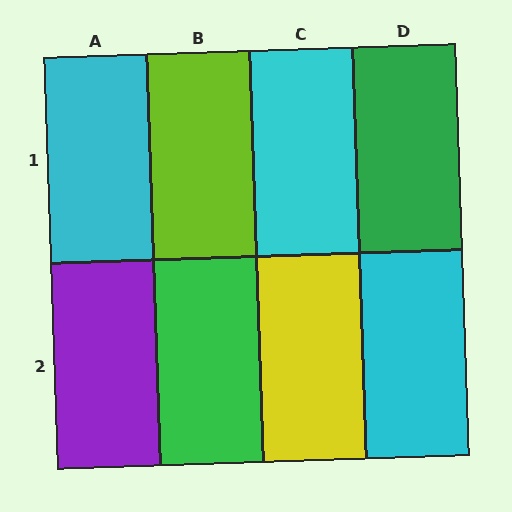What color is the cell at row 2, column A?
Purple.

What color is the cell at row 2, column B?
Green.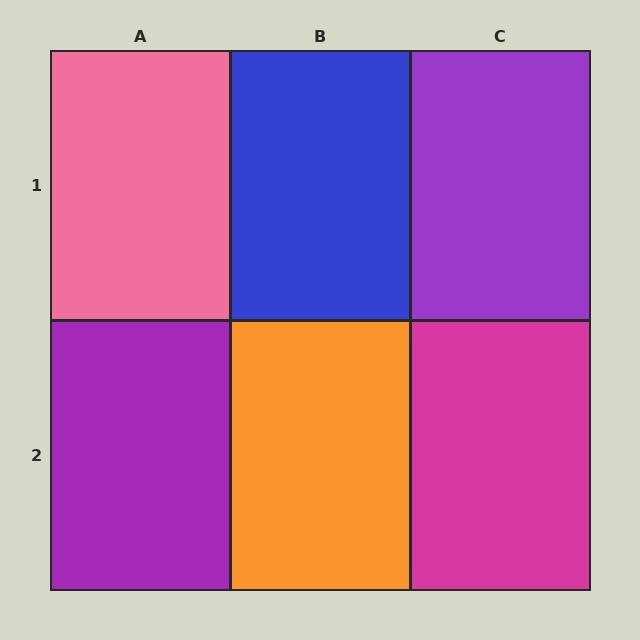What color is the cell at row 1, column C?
Purple.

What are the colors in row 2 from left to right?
Purple, orange, magenta.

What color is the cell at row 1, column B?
Blue.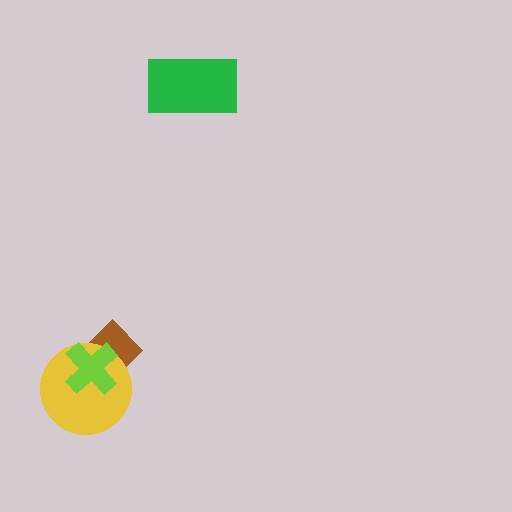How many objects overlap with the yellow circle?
2 objects overlap with the yellow circle.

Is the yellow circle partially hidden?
Yes, it is partially covered by another shape.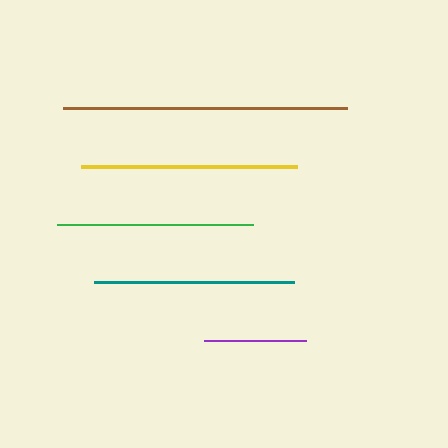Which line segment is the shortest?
The purple line is the shortest at approximately 102 pixels.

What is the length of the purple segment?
The purple segment is approximately 102 pixels long.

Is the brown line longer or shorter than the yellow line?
The brown line is longer than the yellow line.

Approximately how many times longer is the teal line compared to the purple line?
The teal line is approximately 2.0 times the length of the purple line.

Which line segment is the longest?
The brown line is the longest at approximately 284 pixels.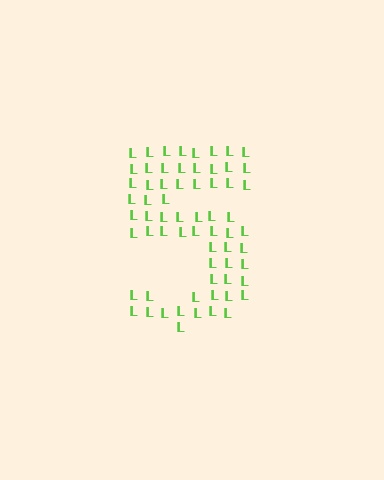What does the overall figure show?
The overall figure shows the digit 5.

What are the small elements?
The small elements are letter L's.